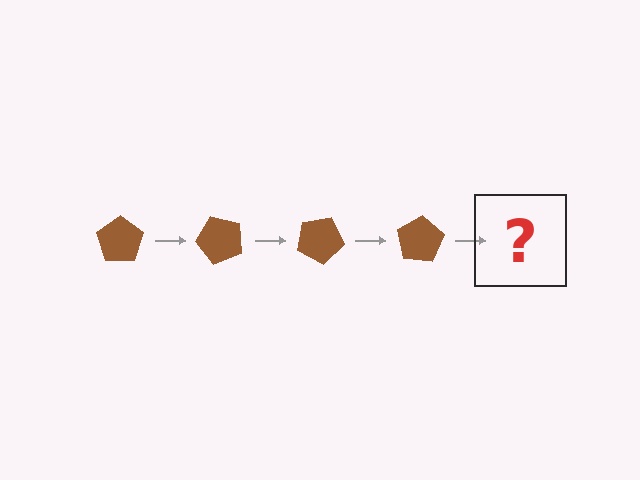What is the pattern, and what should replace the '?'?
The pattern is that the pentagon rotates 50 degrees each step. The '?' should be a brown pentagon rotated 200 degrees.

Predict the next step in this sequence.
The next step is a brown pentagon rotated 200 degrees.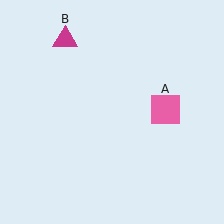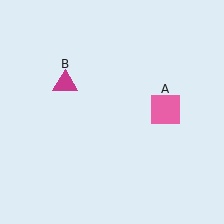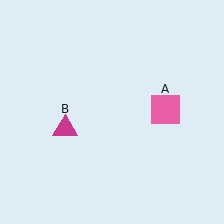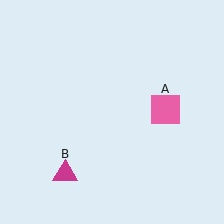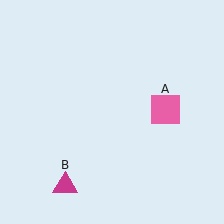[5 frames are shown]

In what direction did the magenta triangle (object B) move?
The magenta triangle (object B) moved down.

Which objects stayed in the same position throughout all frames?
Pink square (object A) remained stationary.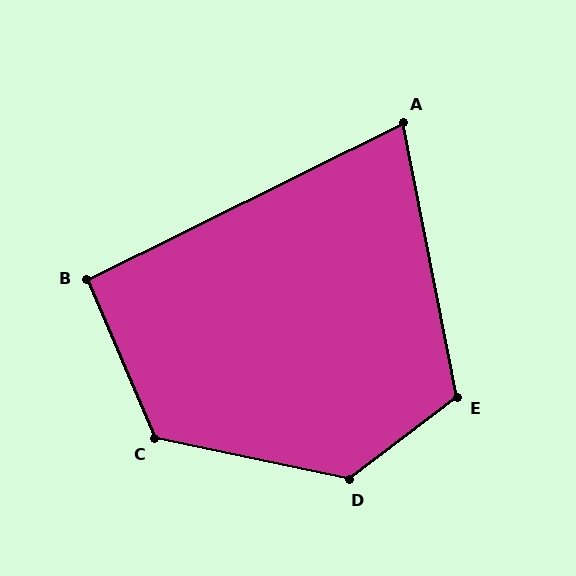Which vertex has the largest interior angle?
D, at approximately 131 degrees.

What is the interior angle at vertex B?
Approximately 93 degrees (approximately right).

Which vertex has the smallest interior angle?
A, at approximately 75 degrees.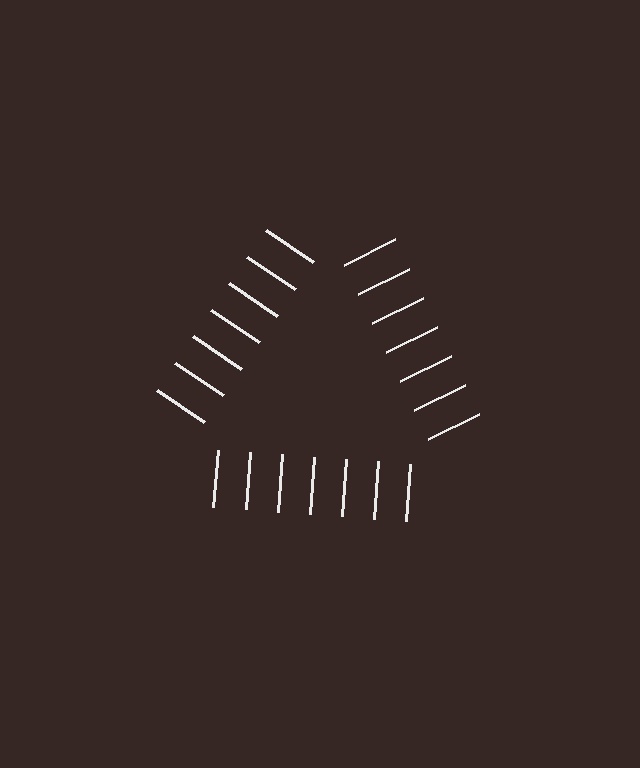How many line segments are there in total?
21 — 7 along each of the 3 edges.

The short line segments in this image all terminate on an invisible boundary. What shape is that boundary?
An illusory triangle — the line segments terminate on its edges but no continuous stroke is drawn.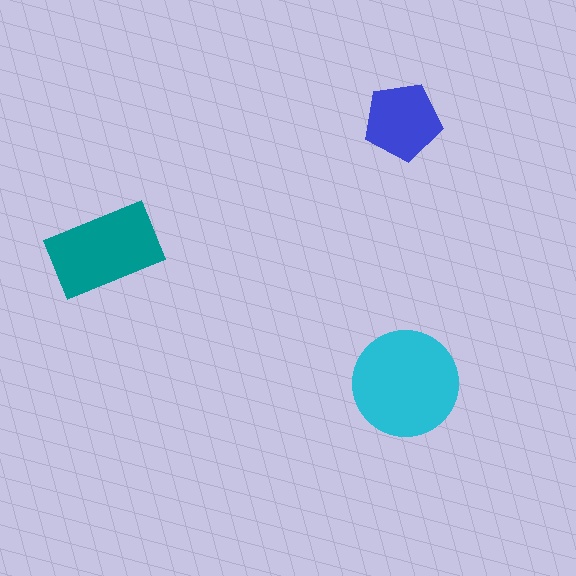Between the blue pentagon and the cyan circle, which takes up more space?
The cyan circle.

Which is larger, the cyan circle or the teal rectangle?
The cyan circle.